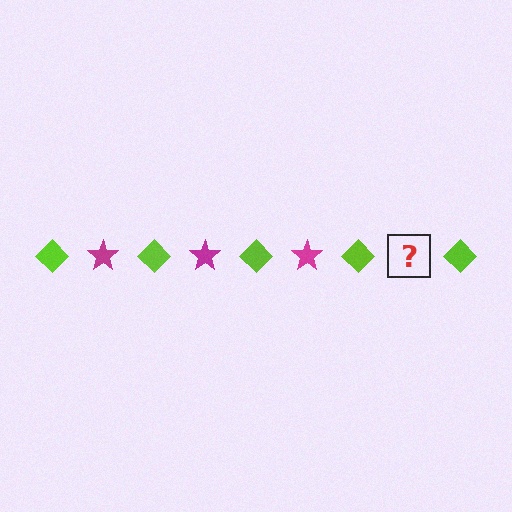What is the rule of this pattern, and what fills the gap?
The rule is that the pattern alternates between lime diamond and magenta star. The gap should be filled with a magenta star.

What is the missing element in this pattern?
The missing element is a magenta star.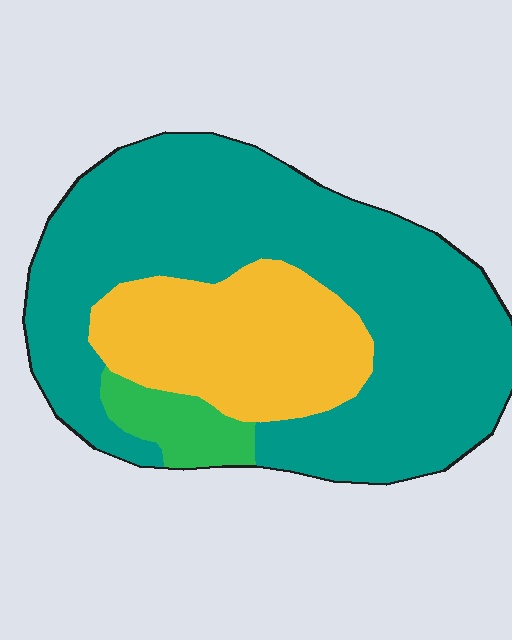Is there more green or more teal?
Teal.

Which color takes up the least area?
Green, at roughly 5%.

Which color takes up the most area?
Teal, at roughly 70%.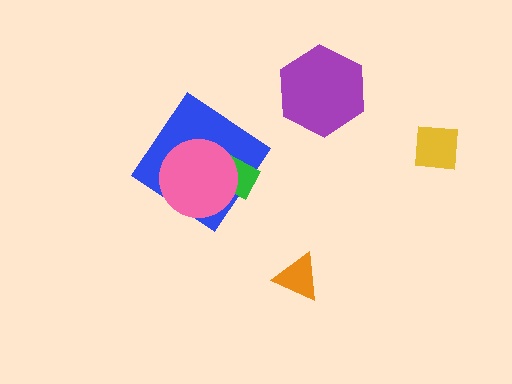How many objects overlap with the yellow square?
0 objects overlap with the yellow square.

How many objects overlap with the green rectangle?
2 objects overlap with the green rectangle.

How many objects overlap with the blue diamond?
2 objects overlap with the blue diamond.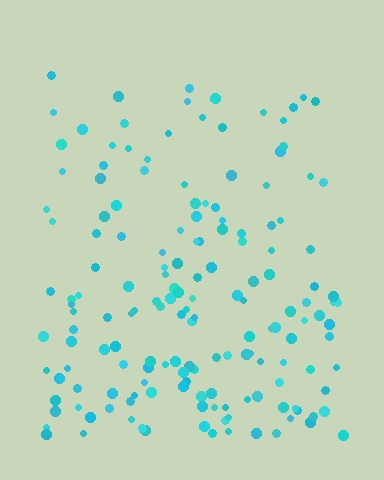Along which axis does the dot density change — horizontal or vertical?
Vertical.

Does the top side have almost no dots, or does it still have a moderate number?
Still a moderate number, just noticeably fewer than the bottom.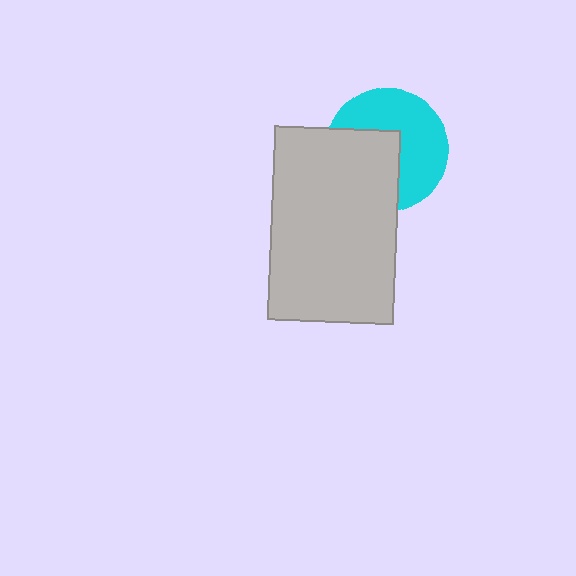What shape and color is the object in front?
The object in front is a light gray rectangle.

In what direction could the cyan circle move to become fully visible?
The cyan circle could move toward the upper-right. That would shift it out from behind the light gray rectangle entirely.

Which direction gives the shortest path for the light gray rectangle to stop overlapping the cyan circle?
Moving toward the lower-left gives the shortest separation.